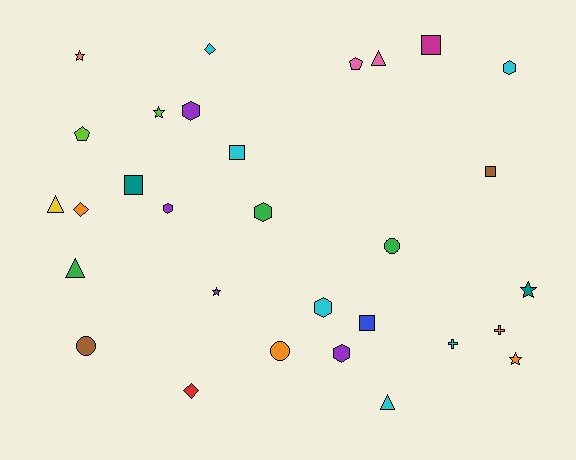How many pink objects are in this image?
There are 2 pink objects.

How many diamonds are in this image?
There are 3 diamonds.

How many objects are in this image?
There are 30 objects.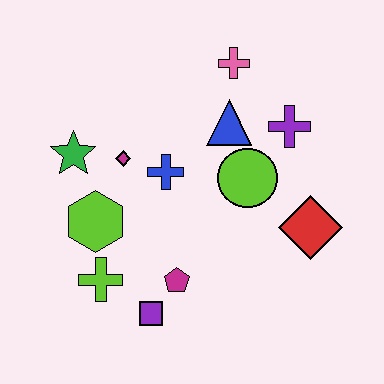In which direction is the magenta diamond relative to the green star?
The magenta diamond is to the right of the green star.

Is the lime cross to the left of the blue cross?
Yes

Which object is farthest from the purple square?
The pink cross is farthest from the purple square.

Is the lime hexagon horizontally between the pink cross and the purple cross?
No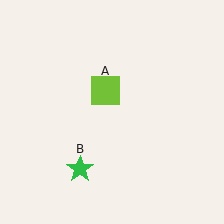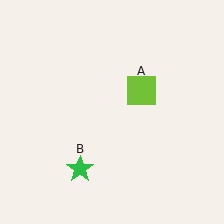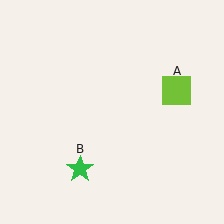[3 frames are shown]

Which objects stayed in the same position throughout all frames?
Green star (object B) remained stationary.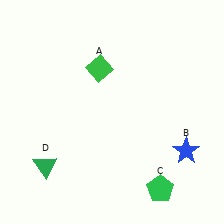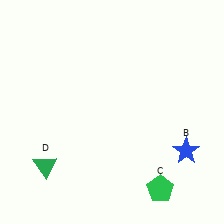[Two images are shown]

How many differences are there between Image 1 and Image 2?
There is 1 difference between the two images.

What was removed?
The green diamond (A) was removed in Image 2.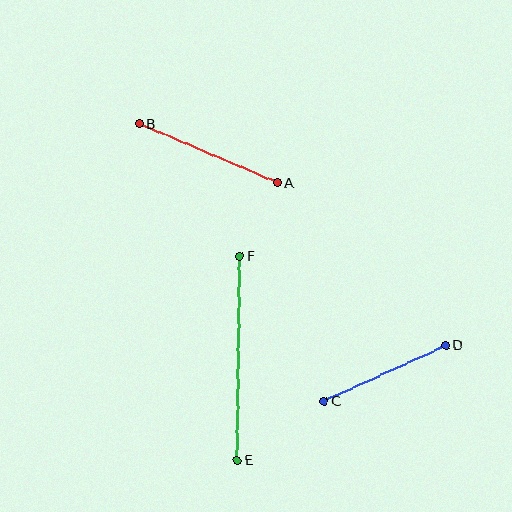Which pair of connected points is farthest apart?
Points E and F are farthest apart.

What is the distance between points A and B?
The distance is approximately 150 pixels.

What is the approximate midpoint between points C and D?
The midpoint is at approximately (385, 373) pixels.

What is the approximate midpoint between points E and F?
The midpoint is at approximately (239, 359) pixels.